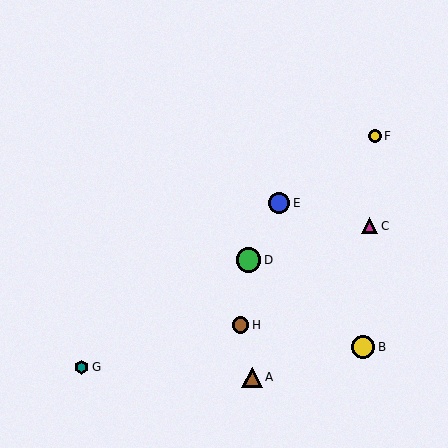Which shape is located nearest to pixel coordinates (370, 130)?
The yellow circle (labeled F) at (375, 136) is nearest to that location.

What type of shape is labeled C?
Shape C is a magenta triangle.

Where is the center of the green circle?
The center of the green circle is at (248, 260).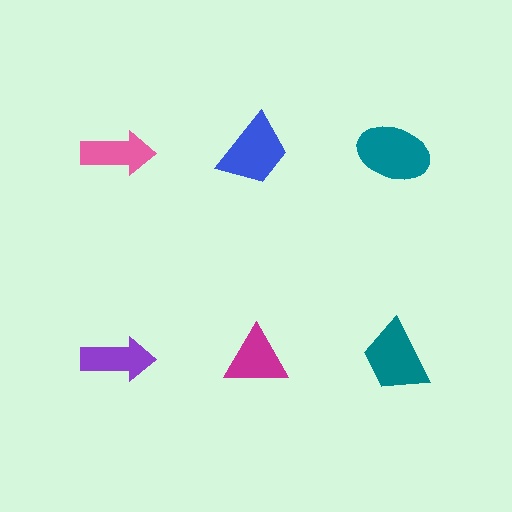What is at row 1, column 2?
A blue trapezoid.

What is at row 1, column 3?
A teal ellipse.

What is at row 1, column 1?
A pink arrow.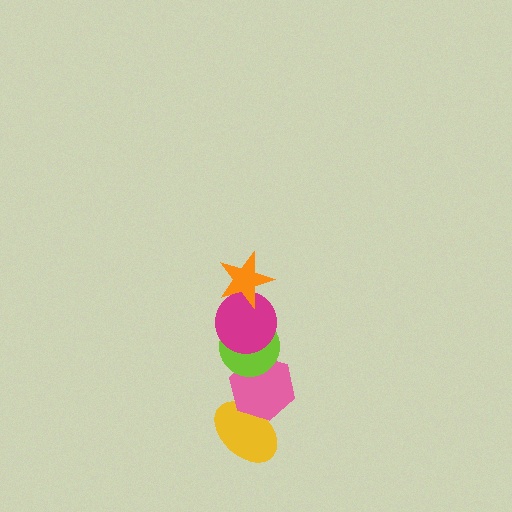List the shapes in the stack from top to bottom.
From top to bottom: the orange star, the magenta circle, the lime circle, the pink hexagon, the yellow ellipse.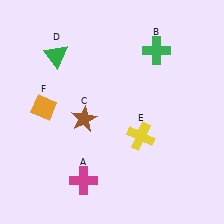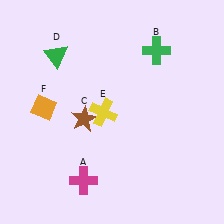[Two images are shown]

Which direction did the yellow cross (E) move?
The yellow cross (E) moved left.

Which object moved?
The yellow cross (E) moved left.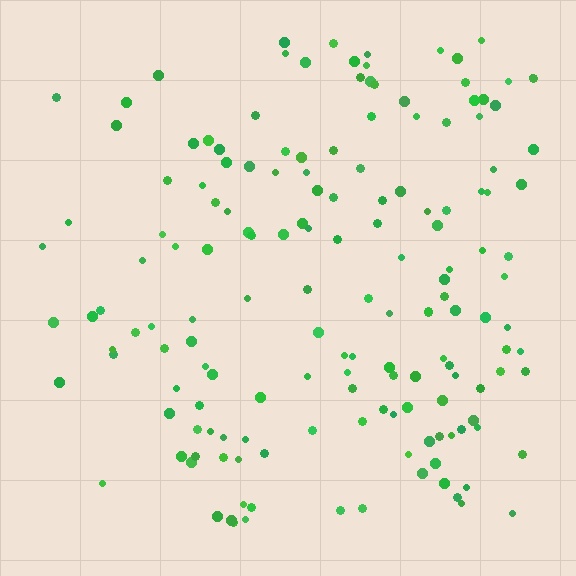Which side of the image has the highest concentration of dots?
The right.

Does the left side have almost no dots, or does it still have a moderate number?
Still a moderate number, just noticeably fewer than the right.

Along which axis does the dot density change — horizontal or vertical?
Horizontal.